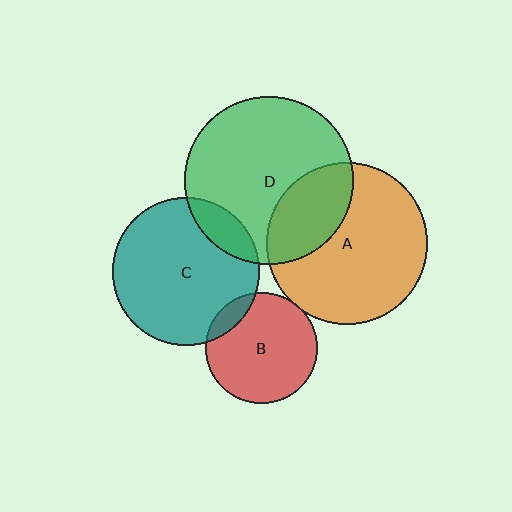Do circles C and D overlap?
Yes.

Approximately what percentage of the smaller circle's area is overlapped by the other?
Approximately 15%.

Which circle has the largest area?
Circle D (green).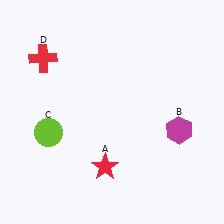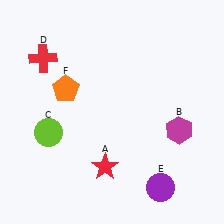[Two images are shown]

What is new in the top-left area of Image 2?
An orange pentagon (F) was added in the top-left area of Image 2.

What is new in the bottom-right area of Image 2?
A purple circle (E) was added in the bottom-right area of Image 2.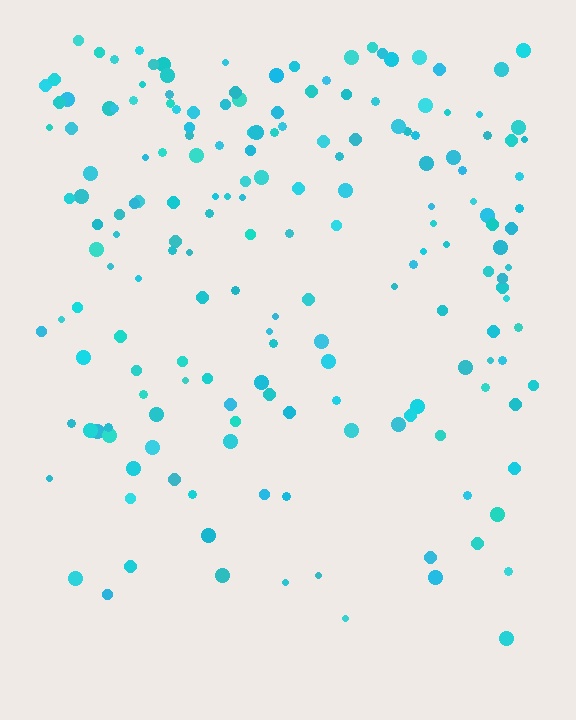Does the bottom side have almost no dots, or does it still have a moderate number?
Still a moderate number, just noticeably fewer than the top.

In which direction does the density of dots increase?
From bottom to top, with the top side densest.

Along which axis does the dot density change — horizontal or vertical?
Vertical.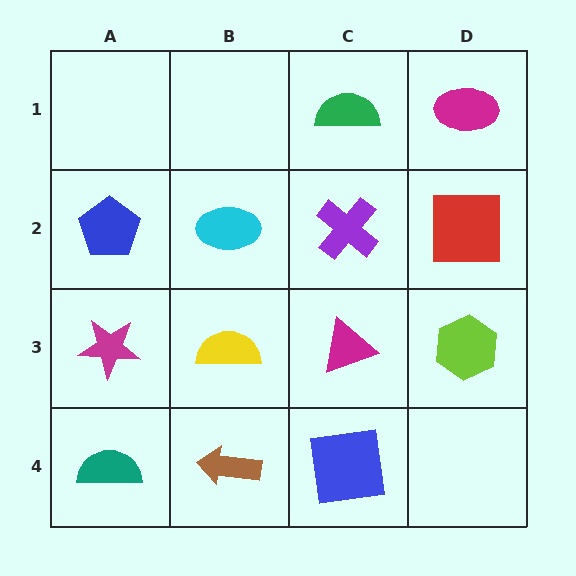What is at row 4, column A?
A teal semicircle.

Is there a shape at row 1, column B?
No, that cell is empty.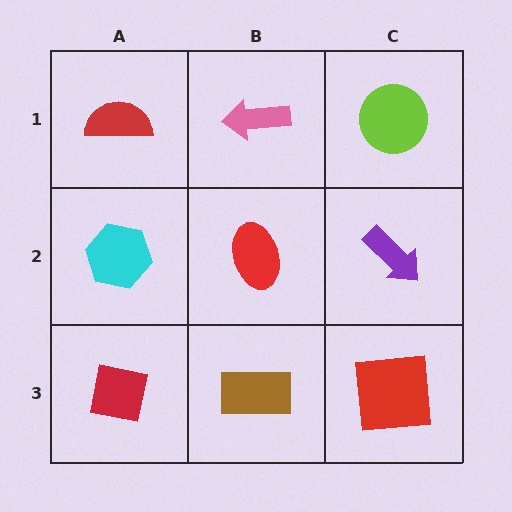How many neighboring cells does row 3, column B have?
3.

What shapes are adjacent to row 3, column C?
A purple arrow (row 2, column C), a brown rectangle (row 3, column B).